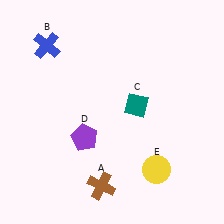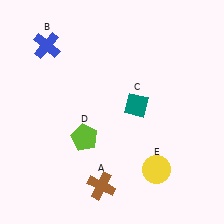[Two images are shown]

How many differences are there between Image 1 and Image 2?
There is 1 difference between the two images.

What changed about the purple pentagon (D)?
In Image 1, D is purple. In Image 2, it changed to lime.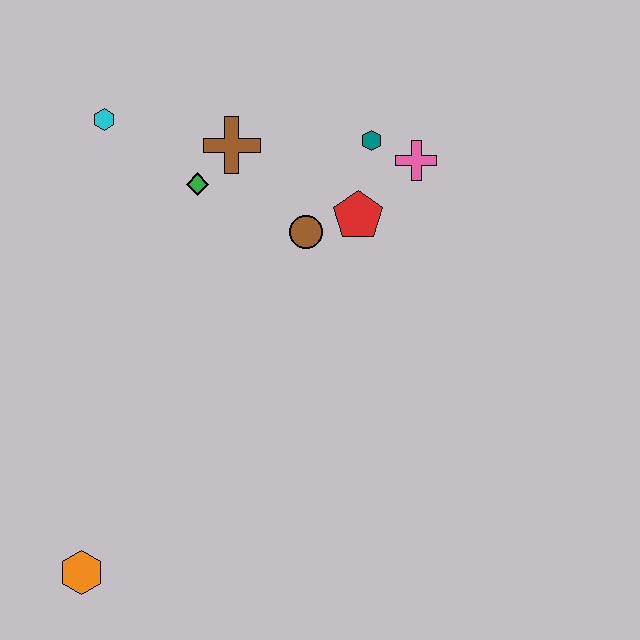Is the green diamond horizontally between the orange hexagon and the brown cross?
Yes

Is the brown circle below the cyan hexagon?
Yes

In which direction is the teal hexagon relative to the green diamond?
The teal hexagon is to the right of the green diamond.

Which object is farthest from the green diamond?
The orange hexagon is farthest from the green diamond.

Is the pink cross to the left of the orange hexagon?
No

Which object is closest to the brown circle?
The red pentagon is closest to the brown circle.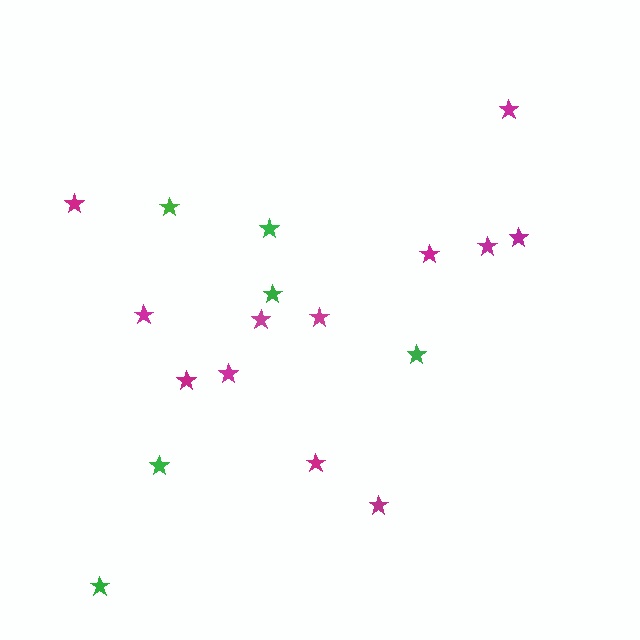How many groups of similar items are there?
There are 2 groups: one group of green stars (6) and one group of magenta stars (12).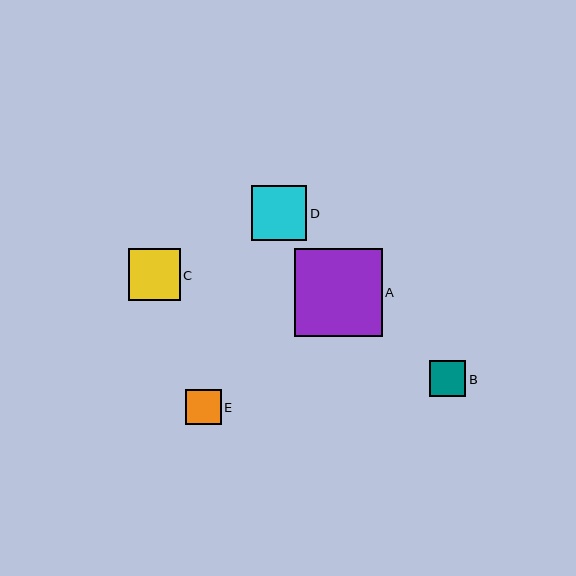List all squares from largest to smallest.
From largest to smallest: A, D, C, B, E.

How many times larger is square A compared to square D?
Square A is approximately 1.6 times the size of square D.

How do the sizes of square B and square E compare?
Square B and square E are approximately the same size.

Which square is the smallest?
Square E is the smallest with a size of approximately 35 pixels.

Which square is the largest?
Square A is the largest with a size of approximately 88 pixels.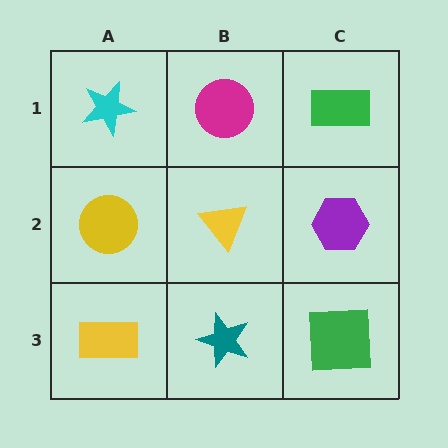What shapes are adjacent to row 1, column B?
A yellow triangle (row 2, column B), a cyan star (row 1, column A), a green rectangle (row 1, column C).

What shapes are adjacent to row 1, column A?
A yellow circle (row 2, column A), a magenta circle (row 1, column B).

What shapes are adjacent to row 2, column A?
A cyan star (row 1, column A), a yellow rectangle (row 3, column A), a yellow triangle (row 2, column B).